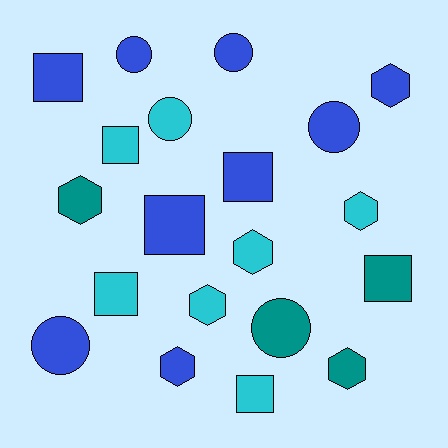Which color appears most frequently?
Blue, with 9 objects.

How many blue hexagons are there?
There are 2 blue hexagons.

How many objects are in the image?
There are 20 objects.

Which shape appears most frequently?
Hexagon, with 7 objects.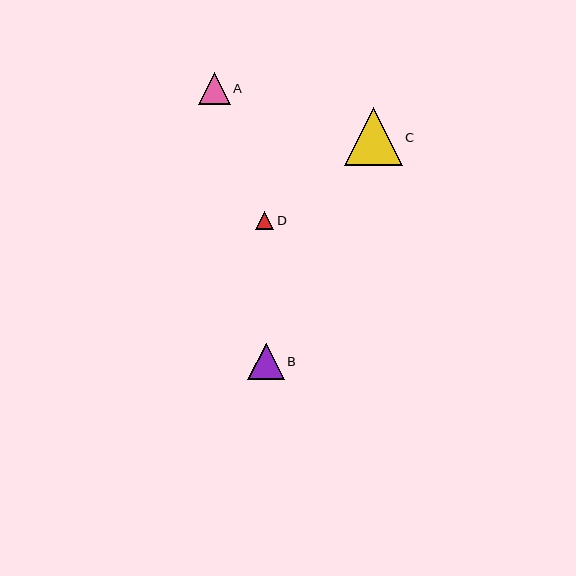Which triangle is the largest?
Triangle C is the largest with a size of approximately 58 pixels.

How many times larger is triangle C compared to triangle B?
Triangle C is approximately 1.6 times the size of triangle B.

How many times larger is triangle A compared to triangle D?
Triangle A is approximately 1.8 times the size of triangle D.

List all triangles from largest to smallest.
From largest to smallest: C, B, A, D.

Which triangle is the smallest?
Triangle D is the smallest with a size of approximately 18 pixels.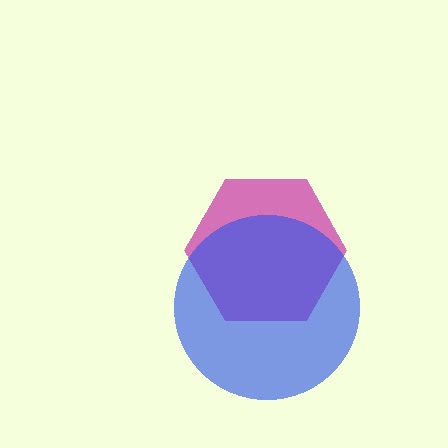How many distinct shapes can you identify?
There are 2 distinct shapes: a magenta hexagon, a blue circle.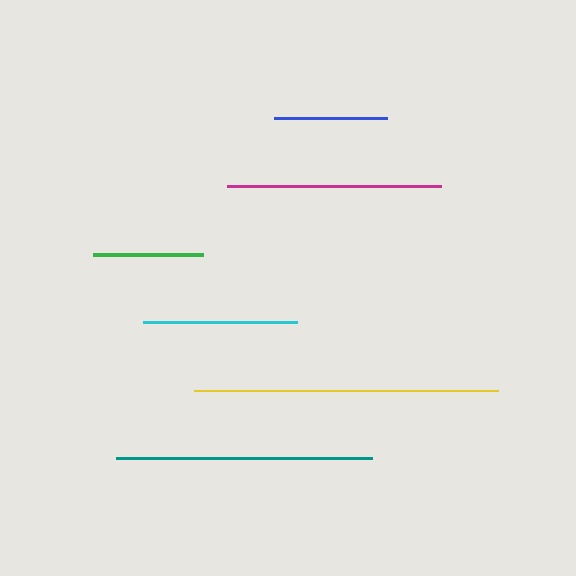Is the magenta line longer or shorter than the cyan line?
The magenta line is longer than the cyan line.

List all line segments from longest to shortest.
From longest to shortest: yellow, teal, magenta, cyan, blue, green.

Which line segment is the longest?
The yellow line is the longest at approximately 304 pixels.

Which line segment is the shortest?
The green line is the shortest at approximately 110 pixels.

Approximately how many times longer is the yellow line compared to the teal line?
The yellow line is approximately 1.2 times the length of the teal line.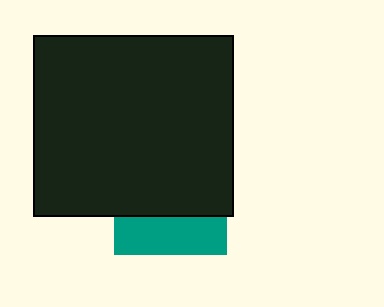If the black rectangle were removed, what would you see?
You would see the complete teal square.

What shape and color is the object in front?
The object in front is a black rectangle.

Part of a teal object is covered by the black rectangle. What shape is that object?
It is a square.